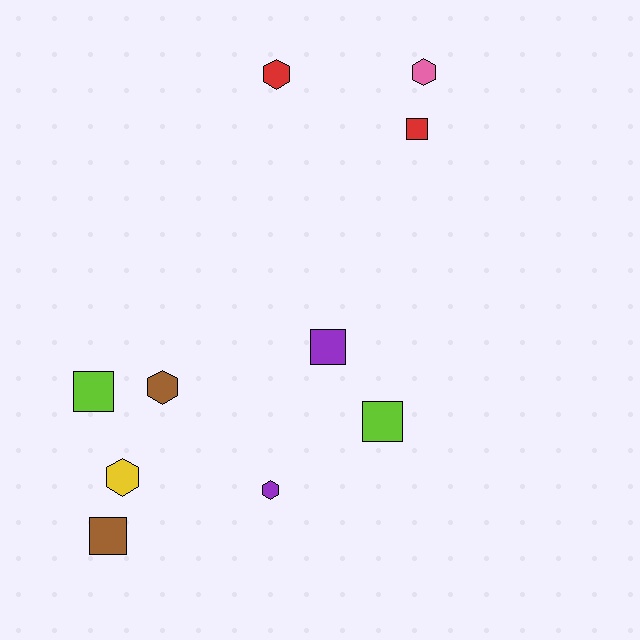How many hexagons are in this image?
There are 5 hexagons.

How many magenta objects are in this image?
There are no magenta objects.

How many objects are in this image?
There are 10 objects.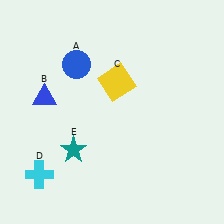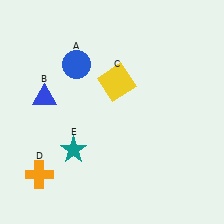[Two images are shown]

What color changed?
The cross (D) changed from cyan in Image 1 to orange in Image 2.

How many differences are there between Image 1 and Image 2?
There is 1 difference between the two images.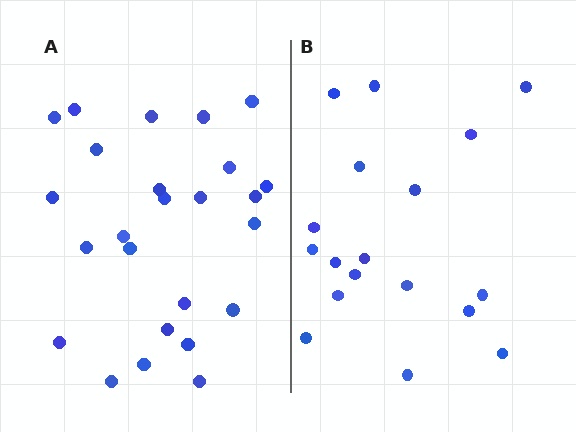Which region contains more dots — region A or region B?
Region A (the left region) has more dots.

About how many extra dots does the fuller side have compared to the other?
Region A has roughly 8 or so more dots than region B.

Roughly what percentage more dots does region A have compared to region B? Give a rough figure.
About 40% more.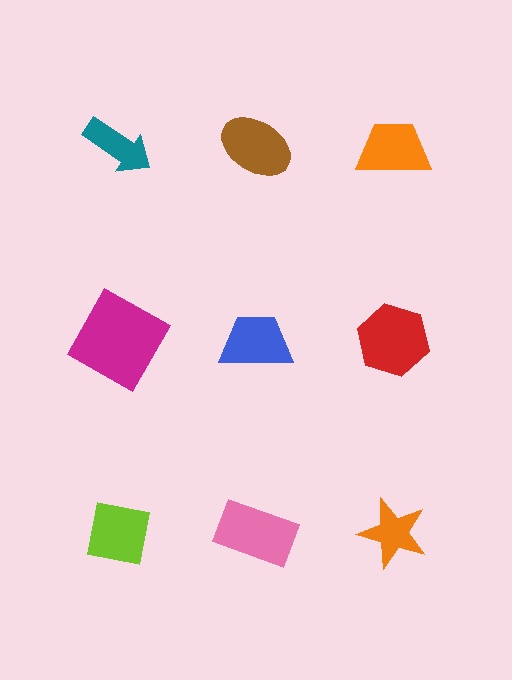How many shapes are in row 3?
3 shapes.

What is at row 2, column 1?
A magenta square.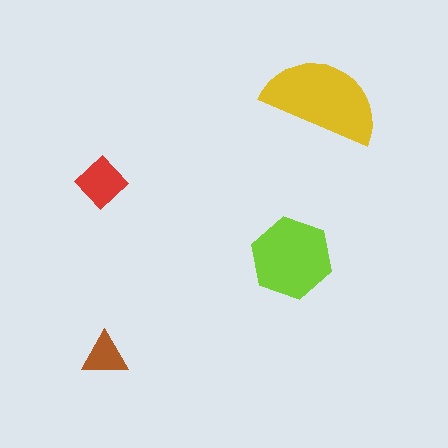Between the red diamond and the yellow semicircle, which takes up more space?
The yellow semicircle.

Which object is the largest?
The yellow semicircle.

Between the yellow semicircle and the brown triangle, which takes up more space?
The yellow semicircle.